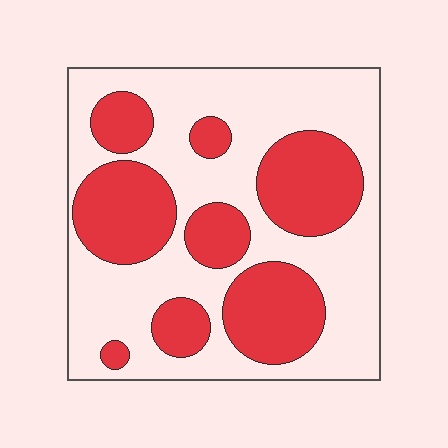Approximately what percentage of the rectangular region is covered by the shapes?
Approximately 40%.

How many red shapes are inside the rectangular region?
8.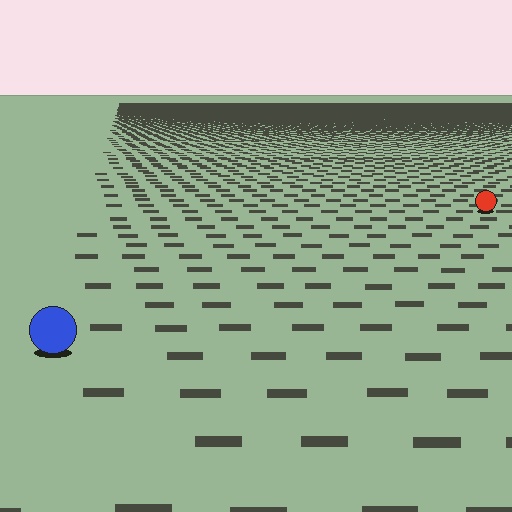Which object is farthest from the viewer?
The red circle is farthest from the viewer. It appears smaller and the ground texture around it is denser.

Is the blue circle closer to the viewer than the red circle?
Yes. The blue circle is closer — you can tell from the texture gradient: the ground texture is coarser near it.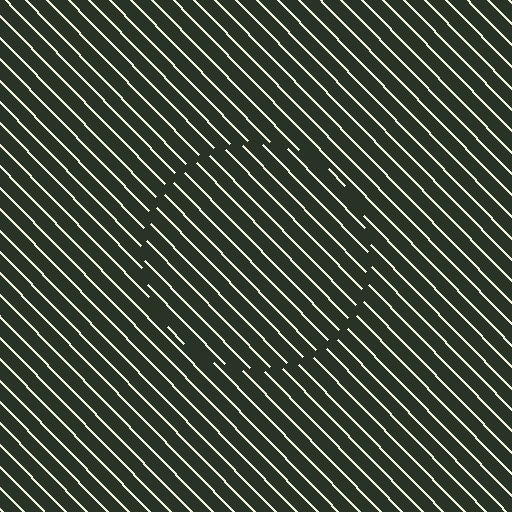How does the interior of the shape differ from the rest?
The interior of the shape contains the same grating, shifted by half a period — the contour is defined by the phase discontinuity where line-ends from the inner and outer gratings abut.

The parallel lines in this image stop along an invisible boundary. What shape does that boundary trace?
An illusory circle. The interior of the shape contains the same grating, shifted by half a period — the contour is defined by the phase discontinuity where line-ends from the inner and outer gratings abut.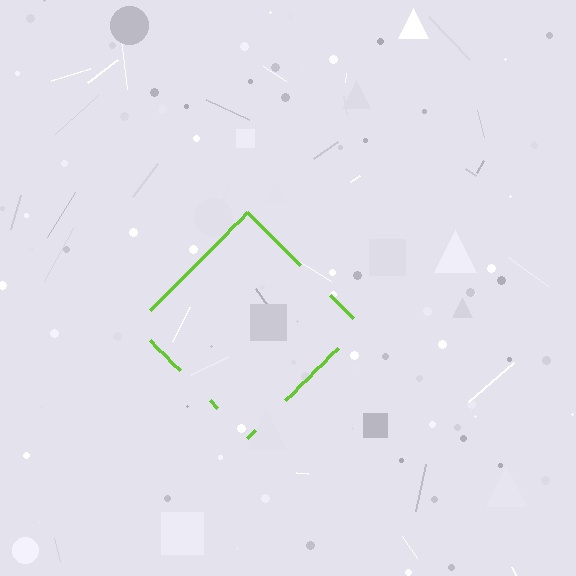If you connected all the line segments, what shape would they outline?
They would outline a diamond.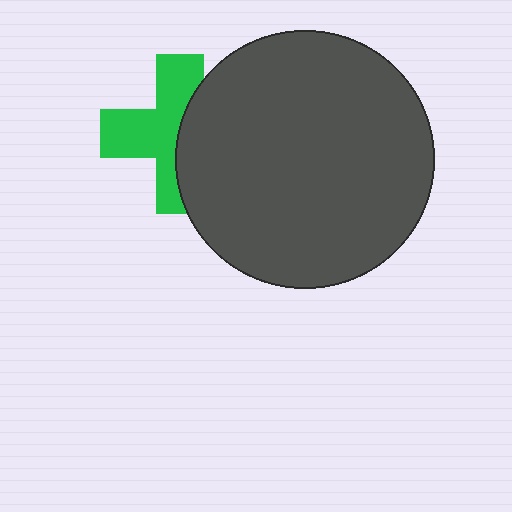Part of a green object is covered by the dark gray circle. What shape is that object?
It is a cross.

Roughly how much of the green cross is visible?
About half of it is visible (roughly 57%).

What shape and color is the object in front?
The object in front is a dark gray circle.